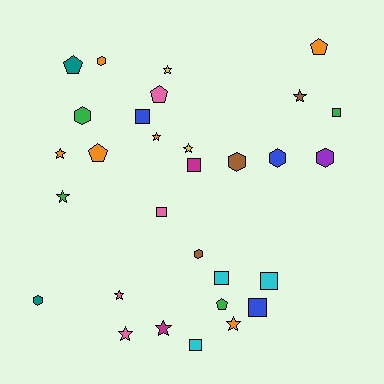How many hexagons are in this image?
There are 7 hexagons.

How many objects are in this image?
There are 30 objects.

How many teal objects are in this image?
There are 2 teal objects.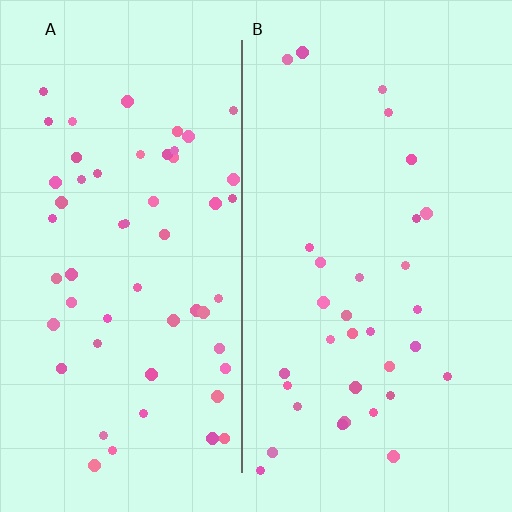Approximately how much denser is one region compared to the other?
Approximately 1.7× — region A over region B.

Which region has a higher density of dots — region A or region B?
A (the left).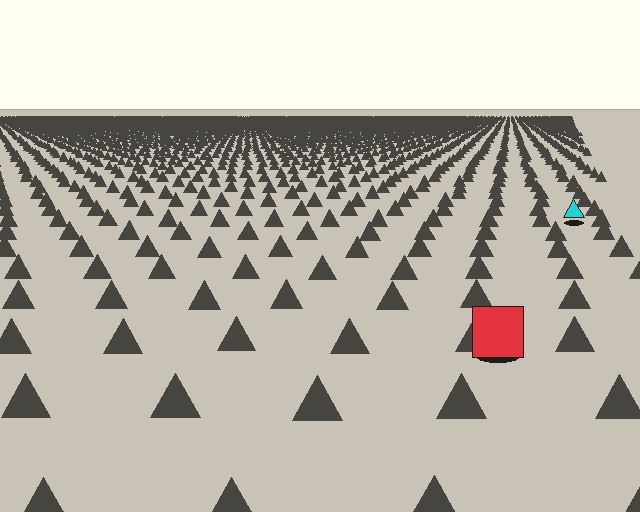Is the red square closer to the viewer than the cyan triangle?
Yes. The red square is closer — you can tell from the texture gradient: the ground texture is coarser near it.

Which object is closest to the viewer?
The red square is closest. The texture marks near it are larger and more spread out.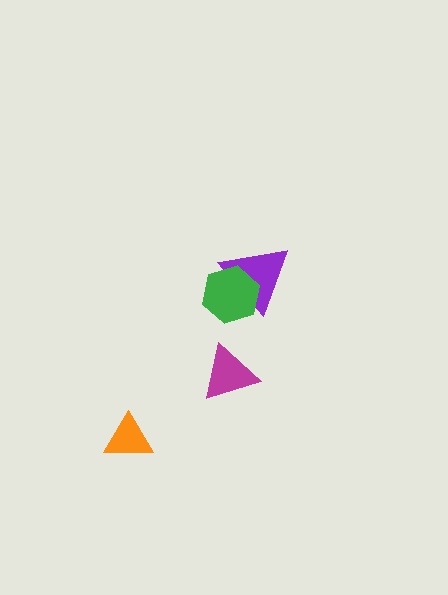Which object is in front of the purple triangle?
The green hexagon is in front of the purple triangle.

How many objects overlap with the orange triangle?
0 objects overlap with the orange triangle.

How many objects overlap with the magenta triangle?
0 objects overlap with the magenta triangle.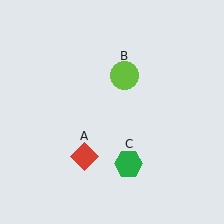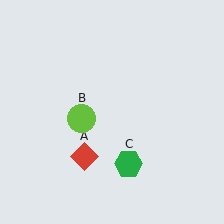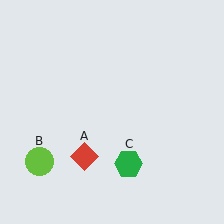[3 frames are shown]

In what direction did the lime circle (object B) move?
The lime circle (object B) moved down and to the left.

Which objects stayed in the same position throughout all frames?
Red diamond (object A) and green hexagon (object C) remained stationary.